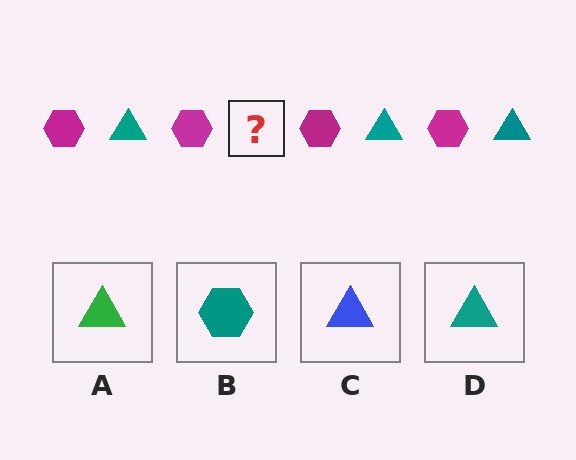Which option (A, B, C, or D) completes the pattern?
D.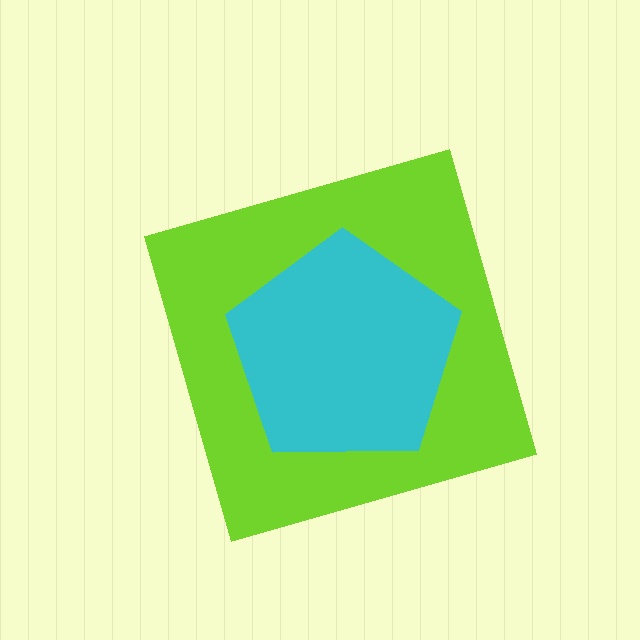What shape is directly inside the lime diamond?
The cyan pentagon.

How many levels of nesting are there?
2.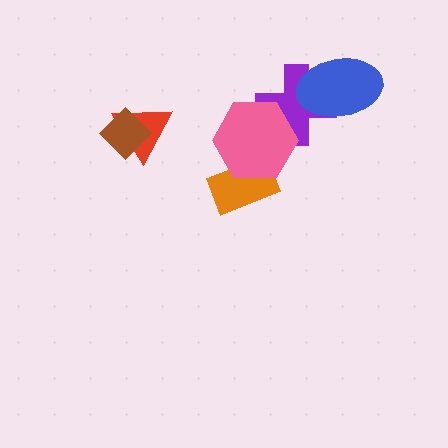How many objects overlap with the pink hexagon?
2 objects overlap with the pink hexagon.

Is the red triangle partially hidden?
Yes, it is partially covered by another shape.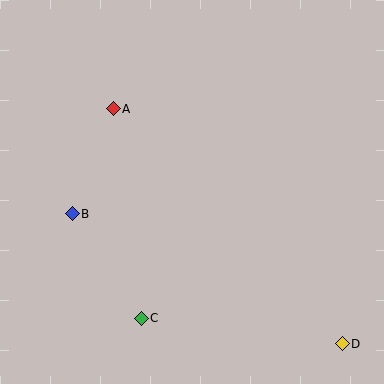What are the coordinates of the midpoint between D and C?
The midpoint between D and C is at (242, 331).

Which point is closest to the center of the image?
Point A at (113, 109) is closest to the center.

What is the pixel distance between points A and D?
The distance between A and D is 328 pixels.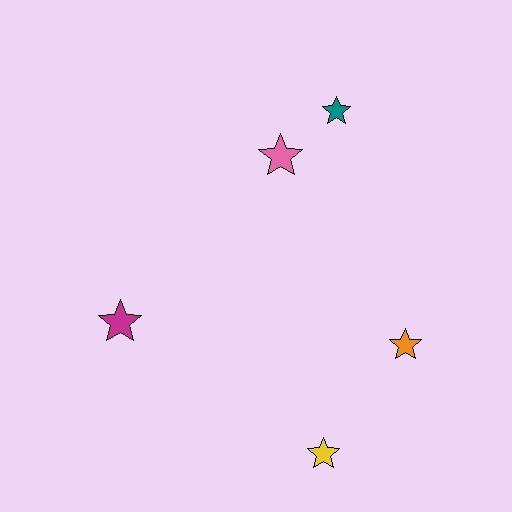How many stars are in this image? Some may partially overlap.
There are 5 stars.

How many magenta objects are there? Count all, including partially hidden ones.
There is 1 magenta object.